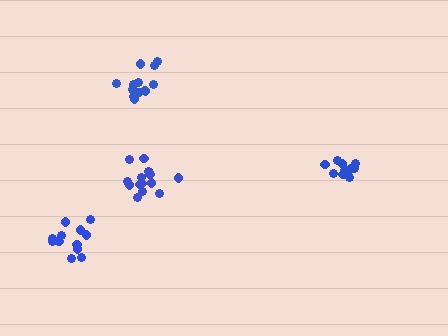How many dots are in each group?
Group 1: 15 dots, Group 2: 11 dots, Group 3: 13 dots, Group 4: 12 dots (51 total).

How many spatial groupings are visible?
There are 4 spatial groupings.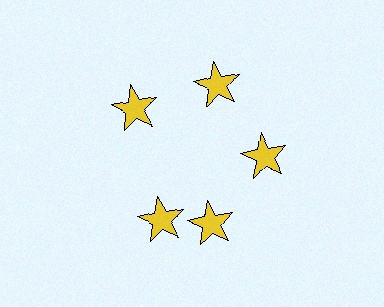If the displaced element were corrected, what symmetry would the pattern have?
It would have 5-fold rotational symmetry — the pattern would map onto itself every 72 degrees.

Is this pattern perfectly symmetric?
No. The 5 yellow stars are arranged in a ring, but one element near the 8 o'clock position is rotated out of alignment along the ring, breaking the 5-fold rotational symmetry.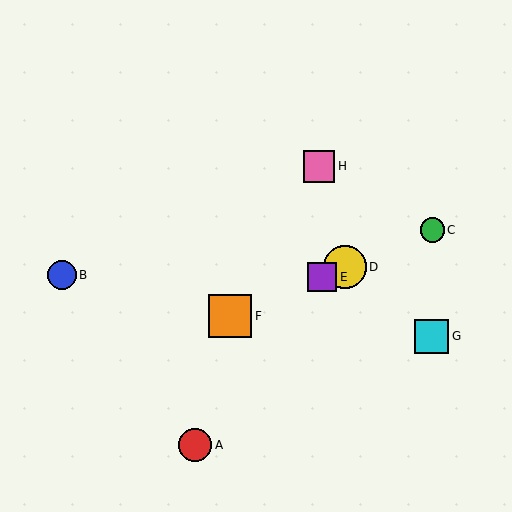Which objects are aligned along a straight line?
Objects C, D, E, F are aligned along a straight line.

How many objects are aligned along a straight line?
4 objects (C, D, E, F) are aligned along a straight line.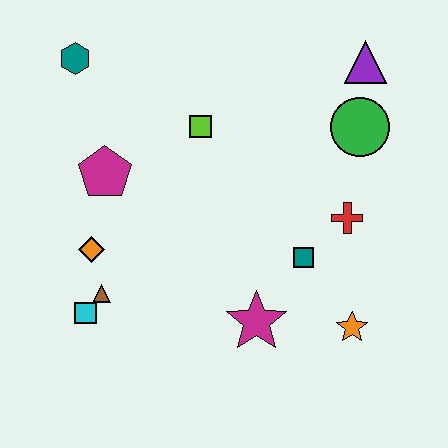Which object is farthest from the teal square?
The teal hexagon is farthest from the teal square.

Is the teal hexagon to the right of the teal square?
No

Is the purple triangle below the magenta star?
No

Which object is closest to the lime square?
The magenta pentagon is closest to the lime square.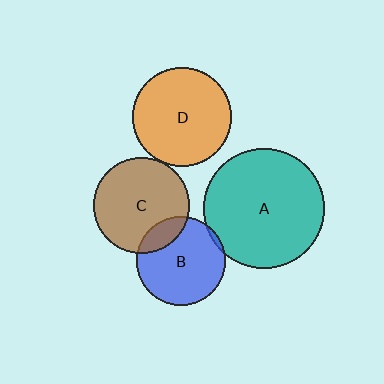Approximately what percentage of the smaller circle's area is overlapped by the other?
Approximately 5%.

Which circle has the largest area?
Circle A (teal).